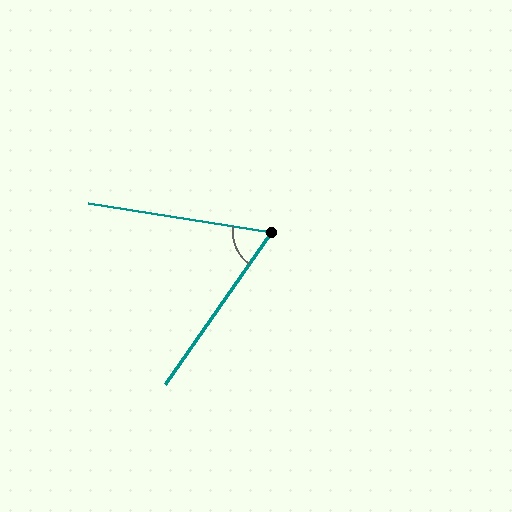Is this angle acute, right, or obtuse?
It is acute.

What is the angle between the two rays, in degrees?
Approximately 64 degrees.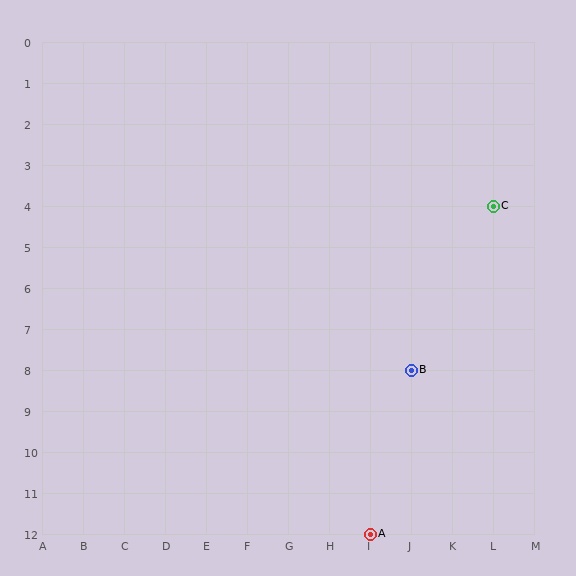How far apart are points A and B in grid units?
Points A and B are 1 column and 4 rows apart (about 4.1 grid units diagonally).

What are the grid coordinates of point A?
Point A is at grid coordinates (I, 12).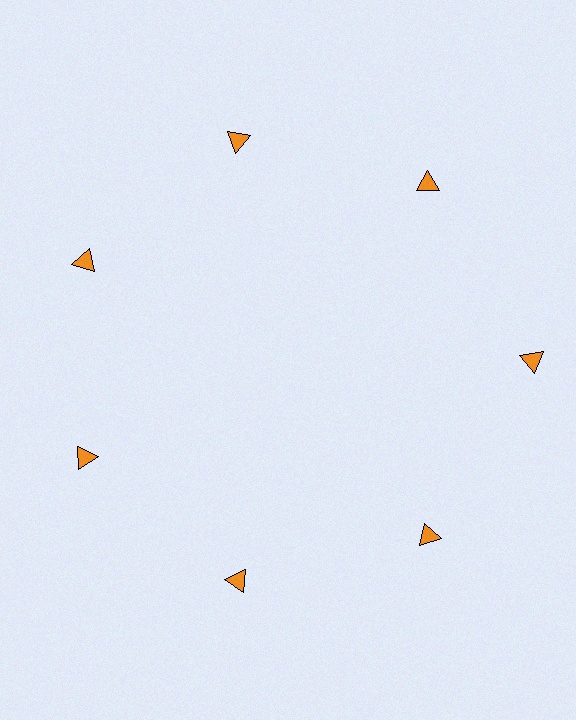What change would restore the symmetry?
The symmetry would be restored by moving it inward, back onto the ring so that all 7 triangles sit at equal angles and equal distance from the center.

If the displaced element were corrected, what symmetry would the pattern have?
It would have 7-fold rotational symmetry — the pattern would map onto itself every 51 degrees.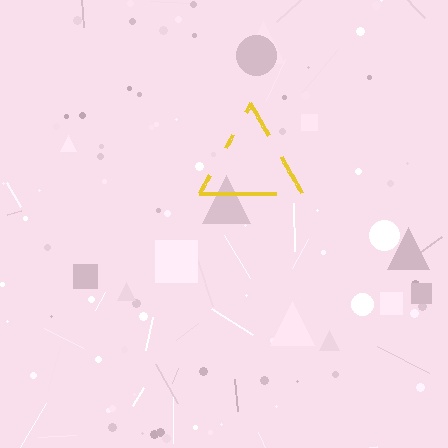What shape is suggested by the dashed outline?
The dashed outline suggests a triangle.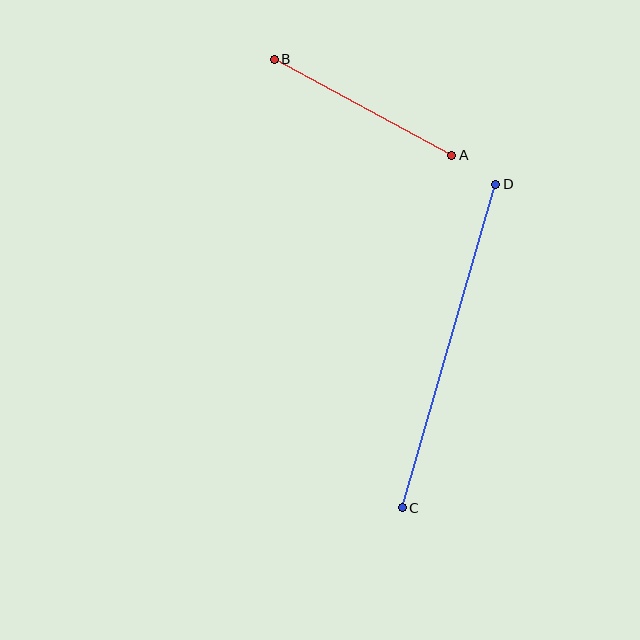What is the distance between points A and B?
The distance is approximately 202 pixels.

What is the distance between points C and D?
The distance is approximately 337 pixels.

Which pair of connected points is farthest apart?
Points C and D are farthest apart.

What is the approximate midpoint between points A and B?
The midpoint is at approximately (363, 107) pixels.